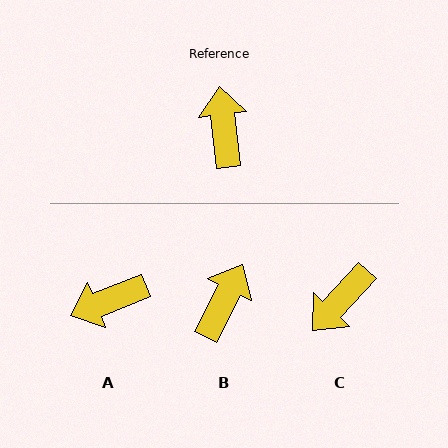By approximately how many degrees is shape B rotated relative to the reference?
Approximately 34 degrees clockwise.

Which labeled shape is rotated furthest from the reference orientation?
C, about 130 degrees away.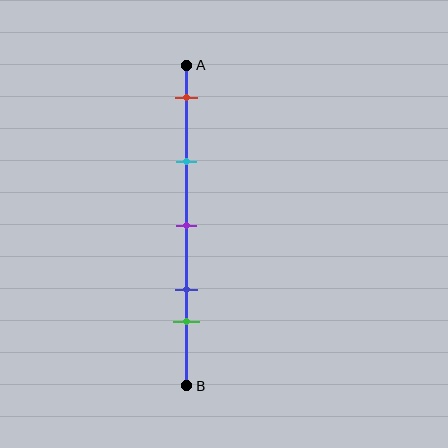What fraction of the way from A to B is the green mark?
The green mark is approximately 80% (0.8) of the way from A to B.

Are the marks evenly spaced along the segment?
No, the marks are not evenly spaced.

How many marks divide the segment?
There are 5 marks dividing the segment.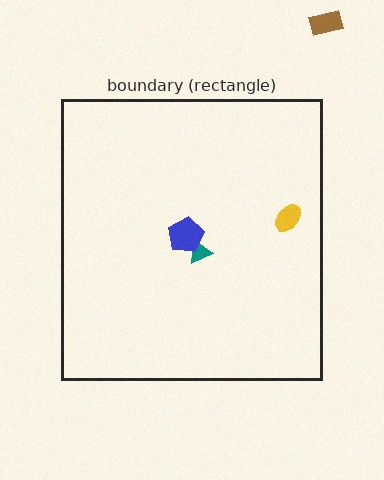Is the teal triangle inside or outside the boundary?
Inside.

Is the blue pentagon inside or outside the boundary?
Inside.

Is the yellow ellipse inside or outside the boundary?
Inside.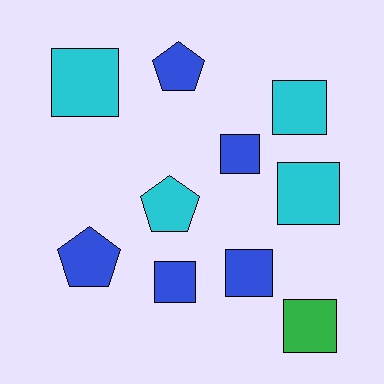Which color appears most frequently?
Blue, with 5 objects.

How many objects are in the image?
There are 10 objects.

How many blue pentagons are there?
There are 2 blue pentagons.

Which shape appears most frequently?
Square, with 7 objects.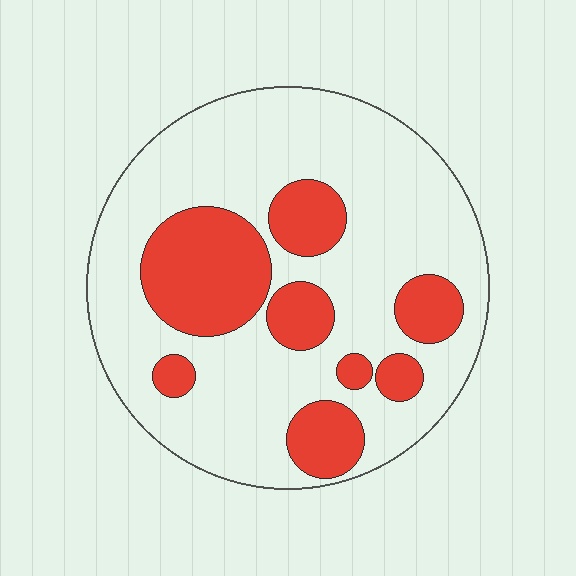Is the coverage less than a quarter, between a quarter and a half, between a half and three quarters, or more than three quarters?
Between a quarter and a half.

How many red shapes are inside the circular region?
8.